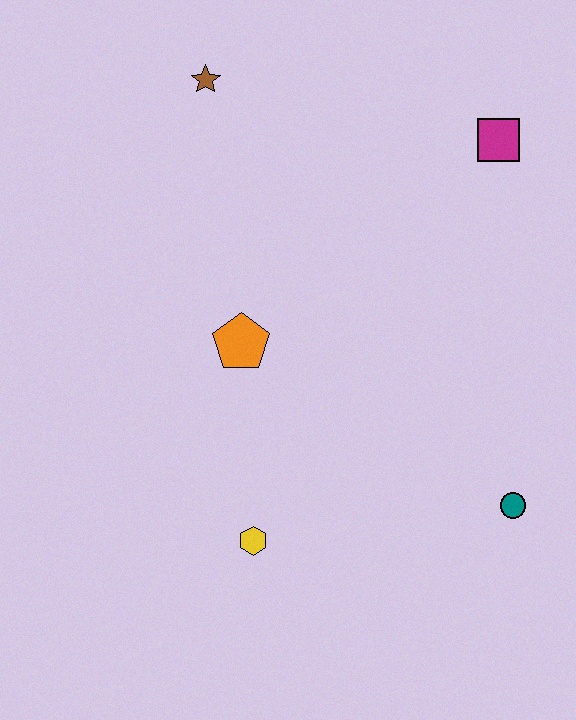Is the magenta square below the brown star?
Yes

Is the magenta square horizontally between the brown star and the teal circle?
Yes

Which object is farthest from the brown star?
The teal circle is farthest from the brown star.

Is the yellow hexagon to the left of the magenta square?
Yes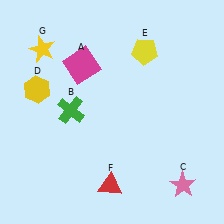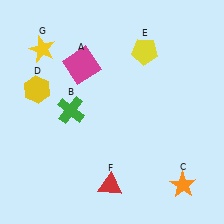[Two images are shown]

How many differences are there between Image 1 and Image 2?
There is 1 difference between the two images.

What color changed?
The star (C) changed from pink in Image 1 to orange in Image 2.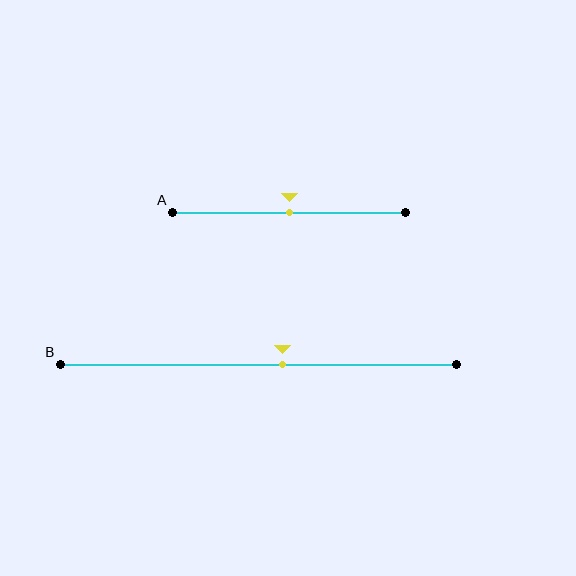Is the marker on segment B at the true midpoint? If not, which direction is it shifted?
No, the marker on segment B is shifted to the right by about 6% of the segment length.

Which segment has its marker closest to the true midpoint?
Segment A has its marker closest to the true midpoint.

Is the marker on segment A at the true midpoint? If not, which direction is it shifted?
Yes, the marker on segment A is at the true midpoint.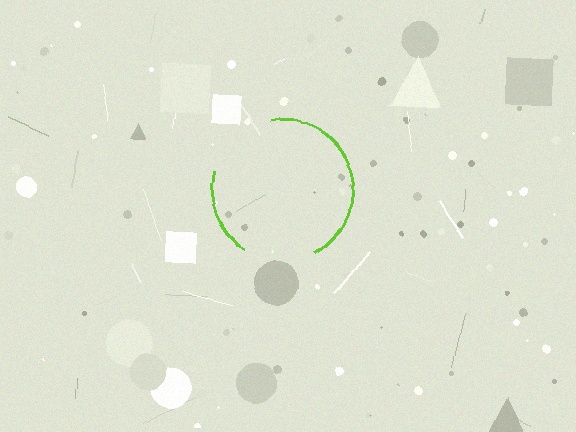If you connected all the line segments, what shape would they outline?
They would outline a circle.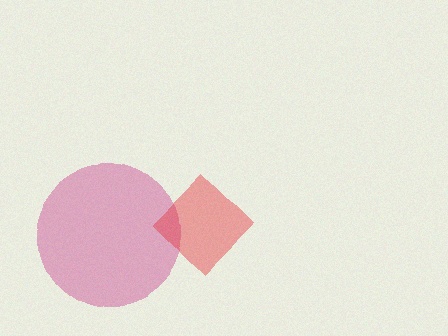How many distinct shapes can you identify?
There are 2 distinct shapes: a magenta circle, a red diamond.